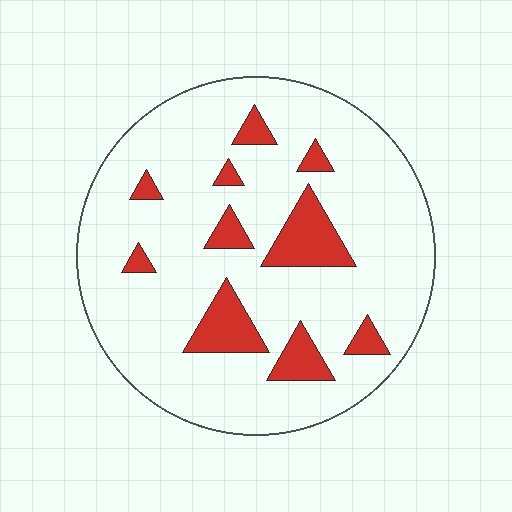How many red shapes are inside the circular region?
10.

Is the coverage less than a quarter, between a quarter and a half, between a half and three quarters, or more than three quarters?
Less than a quarter.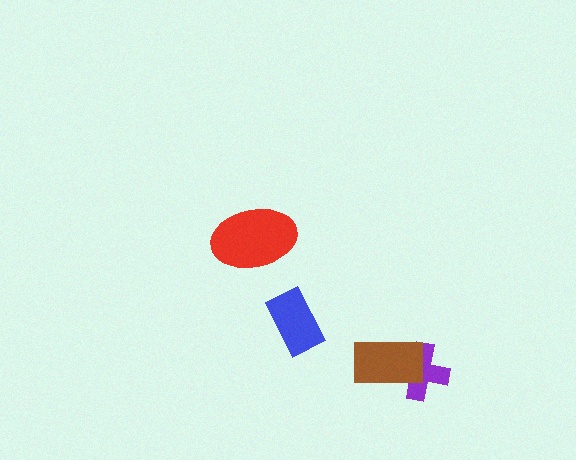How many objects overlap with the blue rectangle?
0 objects overlap with the blue rectangle.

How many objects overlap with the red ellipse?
0 objects overlap with the red ellipse.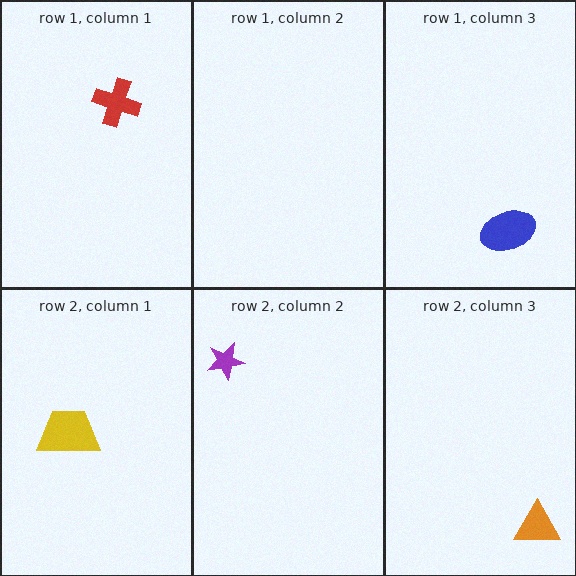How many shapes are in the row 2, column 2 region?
1.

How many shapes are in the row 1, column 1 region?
1.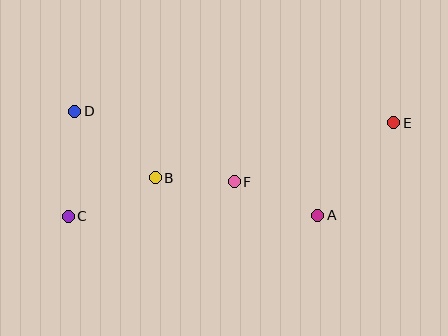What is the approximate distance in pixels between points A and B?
The distance between A and B is approximately 167 pixels.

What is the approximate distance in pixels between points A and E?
The distance between A and E is approximately 120 pixels.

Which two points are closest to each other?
Points B and F are closest to each other.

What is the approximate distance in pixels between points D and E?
The distance between D and E is approximately 319 pixels.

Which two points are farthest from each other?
Points C and E are farthest from each other.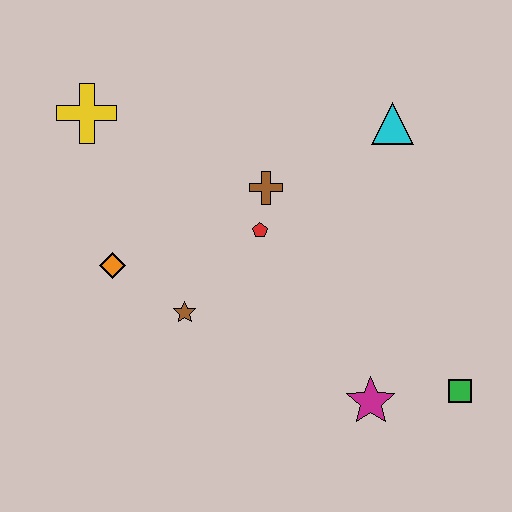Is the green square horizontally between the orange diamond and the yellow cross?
No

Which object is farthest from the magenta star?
The yellow cross is farthest from the magenta star.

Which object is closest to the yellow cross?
The orange diamond is closest to the yellow cross.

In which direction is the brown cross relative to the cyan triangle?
The brown cross is to the left of the cyan triangle.